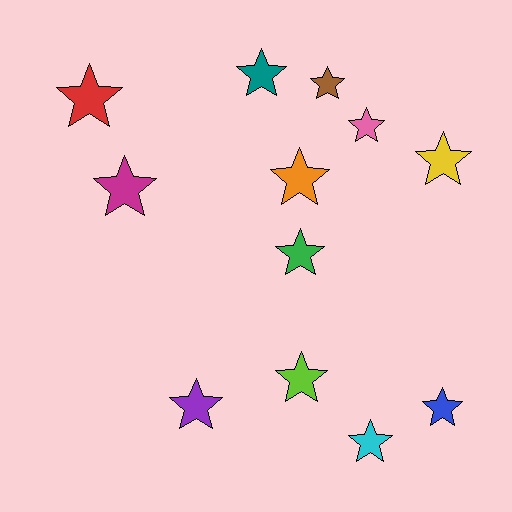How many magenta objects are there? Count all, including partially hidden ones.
There is 1 magenta object.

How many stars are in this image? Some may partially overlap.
There are 12 stars.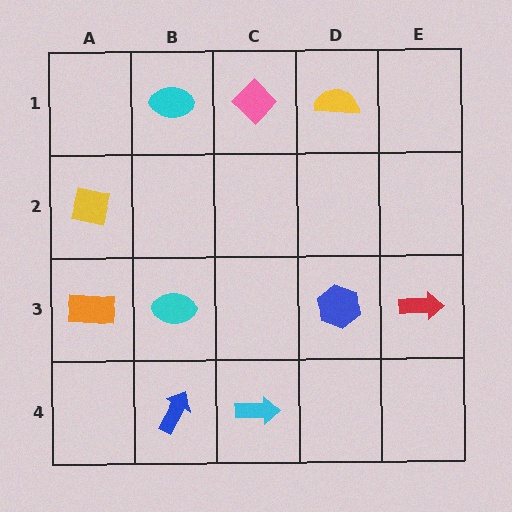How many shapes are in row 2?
1 shape.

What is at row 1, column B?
A cyan ellipse.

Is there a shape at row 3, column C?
No, that cell is empty.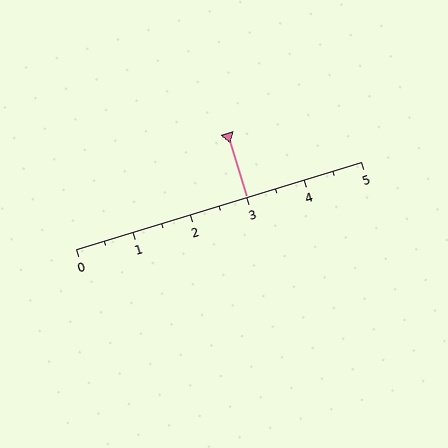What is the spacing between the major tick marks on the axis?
The major ticks are spaced 1 apart.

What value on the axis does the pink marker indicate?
The marker indicates approximately 3.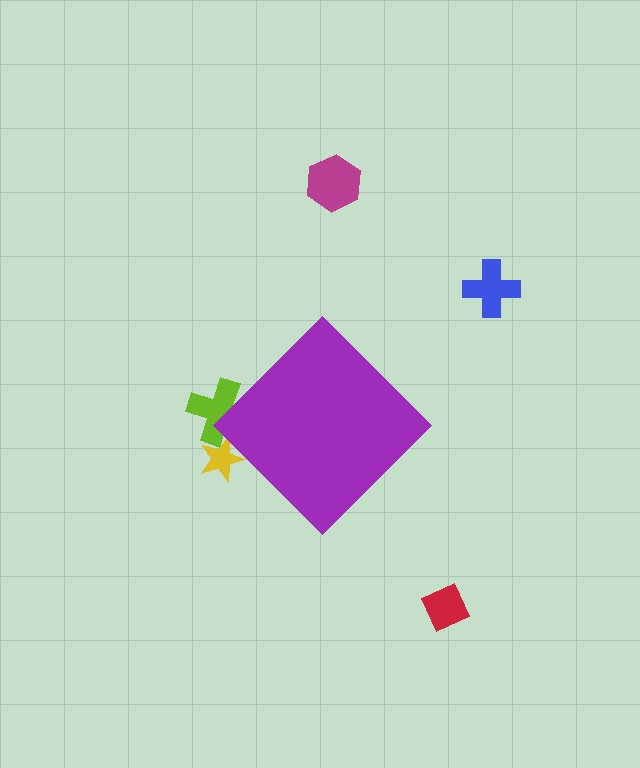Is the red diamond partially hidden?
No, the red diamond is fully visible.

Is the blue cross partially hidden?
No, the blue cross is fully visible.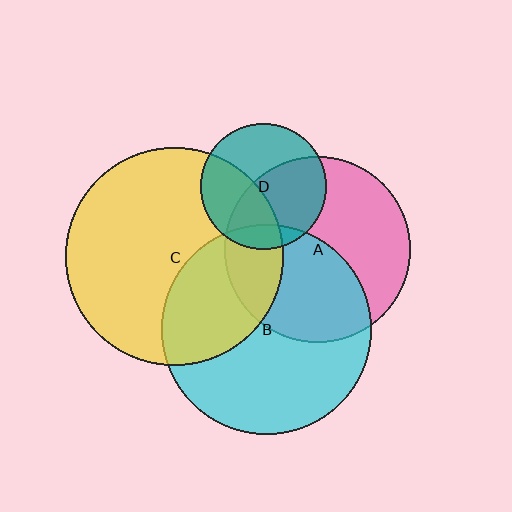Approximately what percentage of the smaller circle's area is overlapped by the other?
Approximately 20%.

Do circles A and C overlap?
Yes.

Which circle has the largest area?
Circle C (yellow).